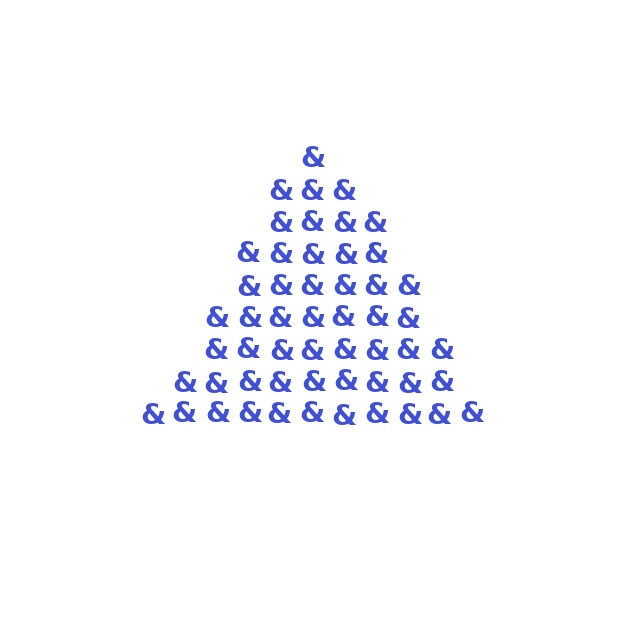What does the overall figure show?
The overall figure shows a triangle.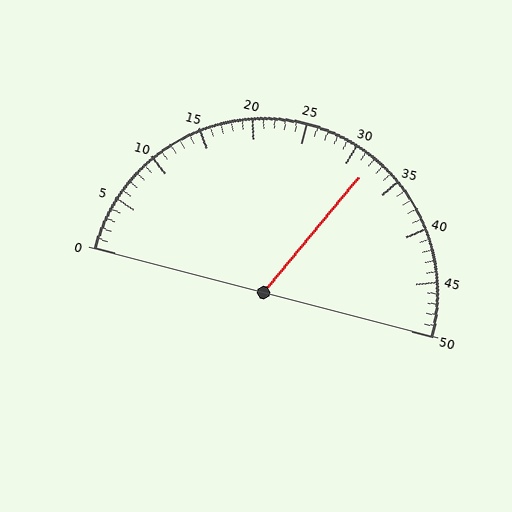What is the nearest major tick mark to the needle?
The nearest major tick mark is 30.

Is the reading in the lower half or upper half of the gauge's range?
The reading is in the upper half of the range (0 to 50).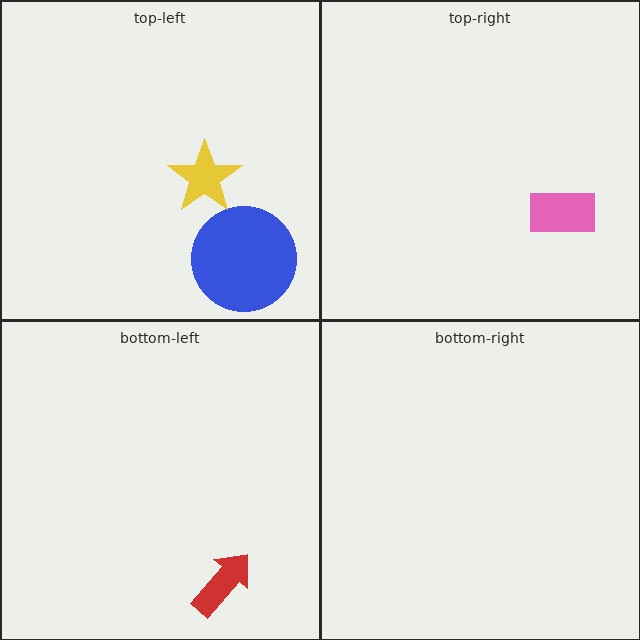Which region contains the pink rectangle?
The top-right region.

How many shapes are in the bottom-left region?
1.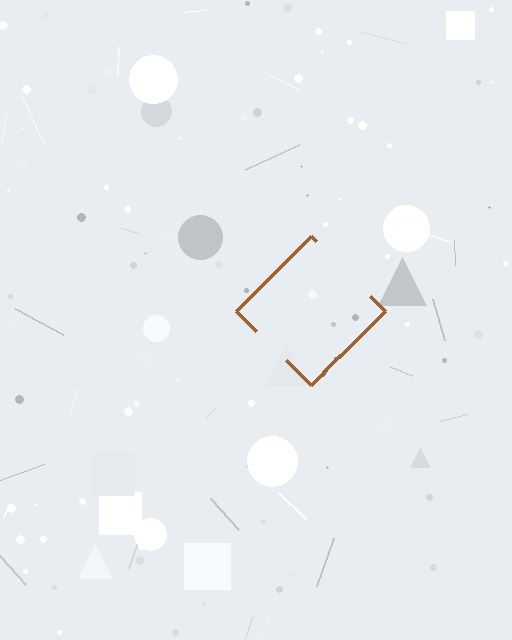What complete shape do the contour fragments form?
The contour fragments form a diamond.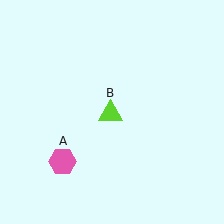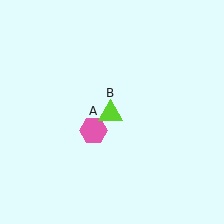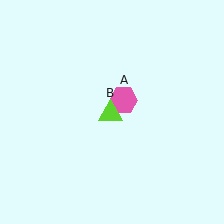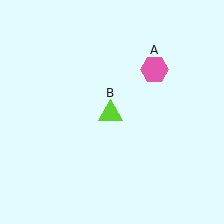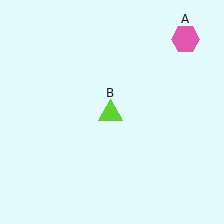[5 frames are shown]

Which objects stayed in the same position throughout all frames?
Lime triangle (object B) remained stationary.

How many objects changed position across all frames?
1 object changed position: pink hexagon (object A).